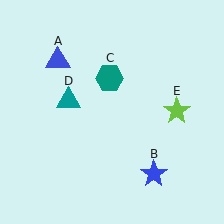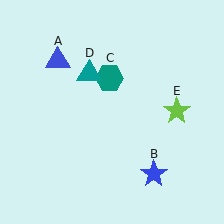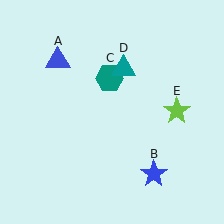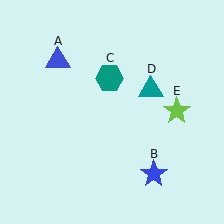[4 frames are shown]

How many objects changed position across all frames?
1 object changed position: teal triangle (object D).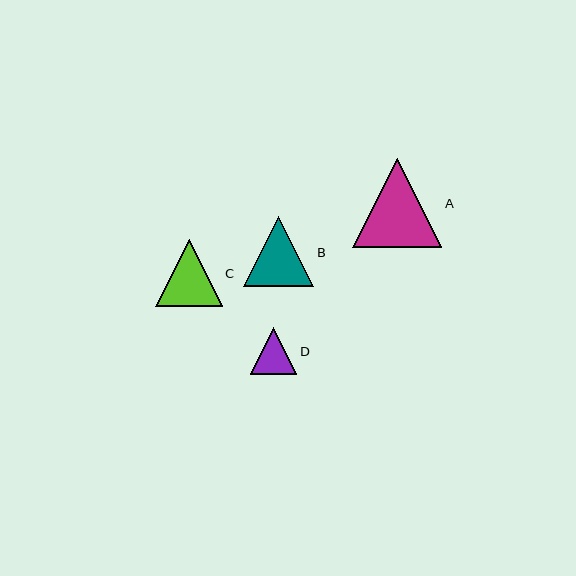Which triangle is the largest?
Triangle A is the largest with a size of approximately 89 pixels.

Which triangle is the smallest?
Triangle D is the smallest with a size of approximately 46 pixels.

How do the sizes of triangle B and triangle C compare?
Triangle B and triangle C are approximately the same size.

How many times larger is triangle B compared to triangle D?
Triangle B is approximately 1.5 times the size of triangle D.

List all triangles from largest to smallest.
From largest to smallest: A, B, C, D.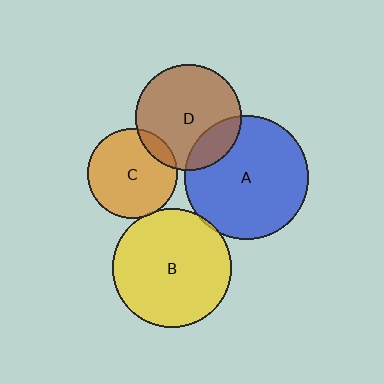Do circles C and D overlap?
Yes.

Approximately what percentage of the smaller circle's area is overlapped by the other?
Approximately 10%.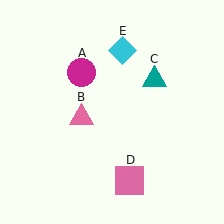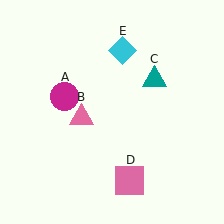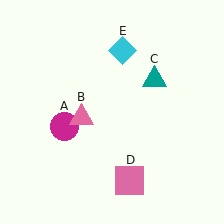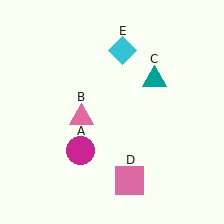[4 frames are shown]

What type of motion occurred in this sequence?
The magenta circle (object A) rotated counterclockwise around the center of the scene.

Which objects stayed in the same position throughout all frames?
Pink triangle (object B) and teal triangle (object C) and pink square (object D) and cyan diamond (object E) remained stationary.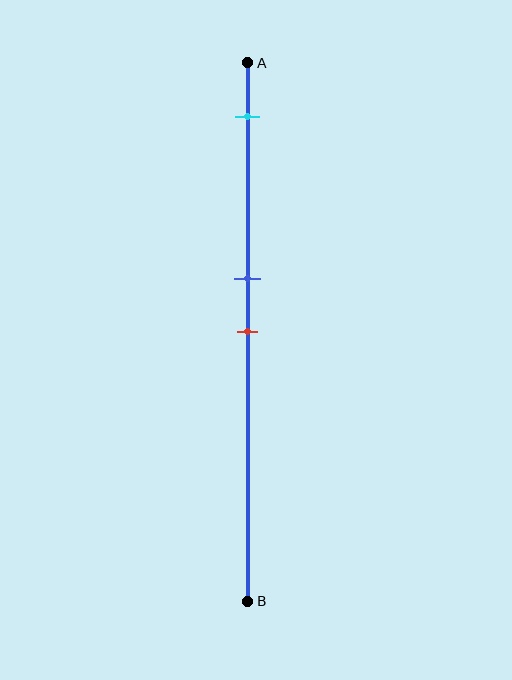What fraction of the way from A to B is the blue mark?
The blue mark is approximately 40% (0.4) of the way from A to B.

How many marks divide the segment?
There are 3 marks dividing the segment.